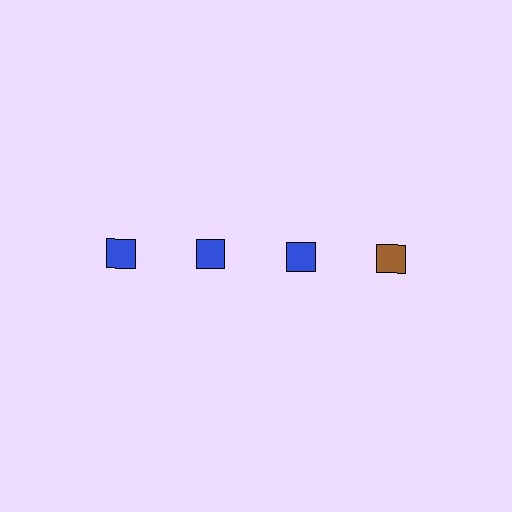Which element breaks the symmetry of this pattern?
The brown square in the top row, second from right column breaks the symmetry. All other shapes are blue squares.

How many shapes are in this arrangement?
There are 4 shapes arranged in a grid pattern.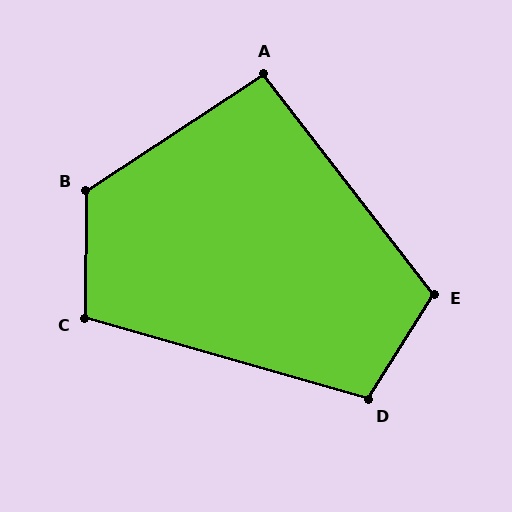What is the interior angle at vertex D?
Approximately 106 degrees (obtuse).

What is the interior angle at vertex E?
Approximately 110 degrees (obtuse).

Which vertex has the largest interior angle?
B, at approximately 124 degrees.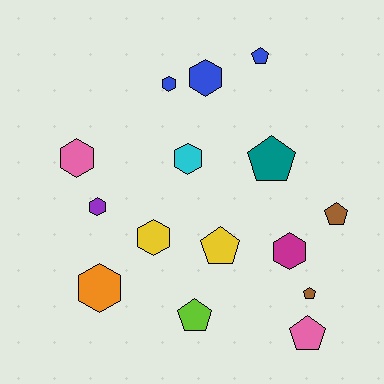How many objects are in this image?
There are 15 objects.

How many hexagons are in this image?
There are 8 hexagons.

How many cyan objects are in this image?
There is 1 cyan object.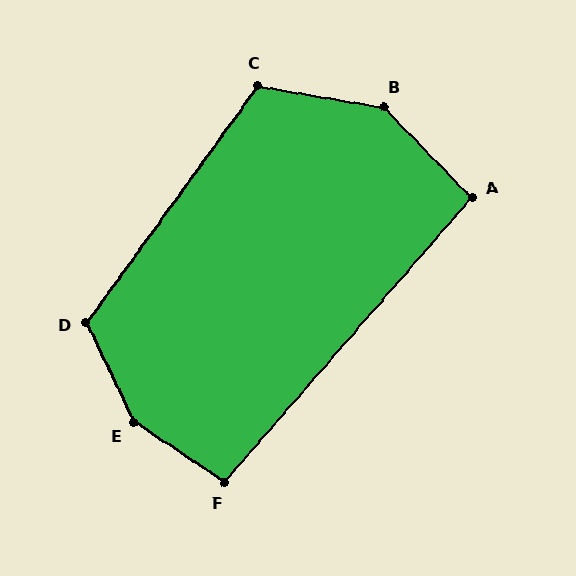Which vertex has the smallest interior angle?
A, at approximately 95 degrees.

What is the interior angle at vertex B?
Approximately 144 degrees (obtuse).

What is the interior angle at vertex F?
Approximately 97 degrees (obtuse).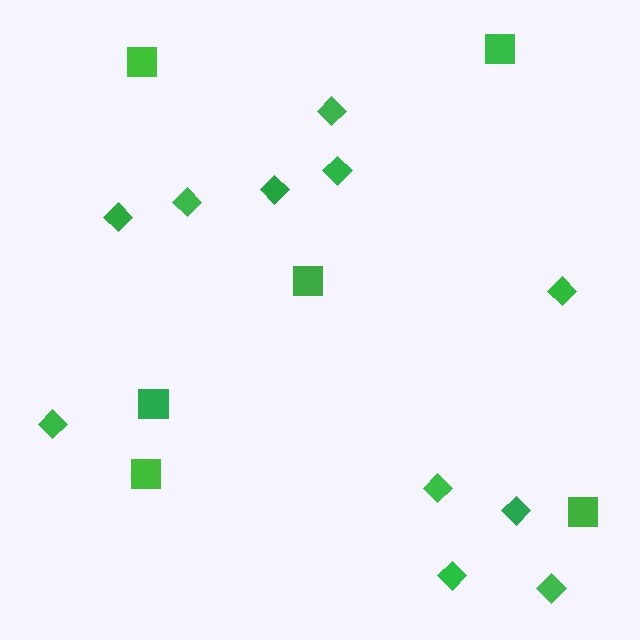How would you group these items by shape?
There are 2 groups: one group of squares (6) and one group of diamonds (11).